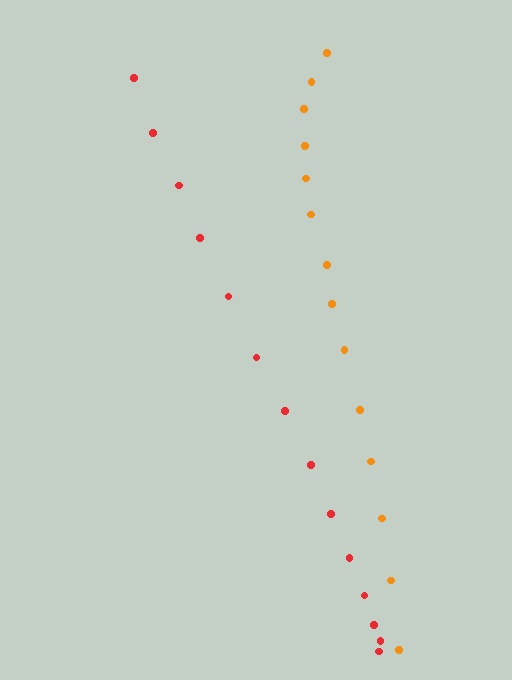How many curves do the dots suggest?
There are 2 distinct paths.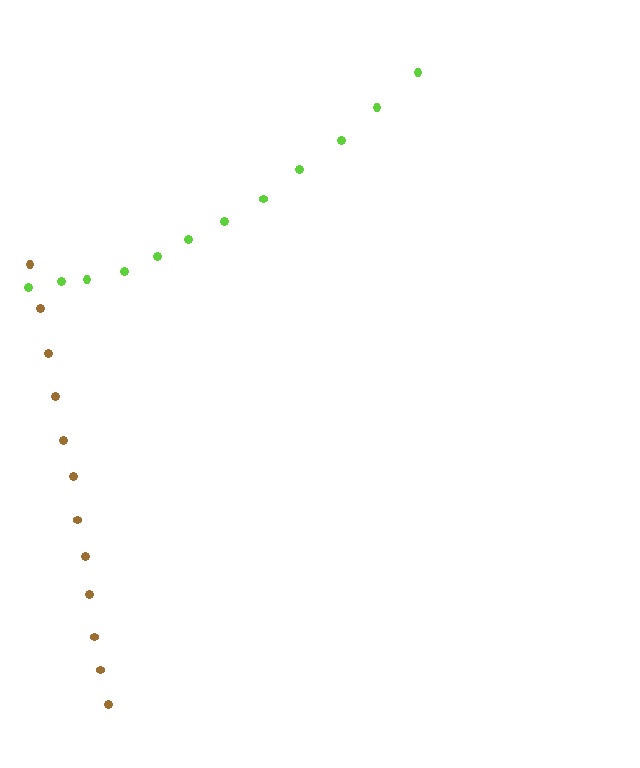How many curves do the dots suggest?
There are 2 distinct paths.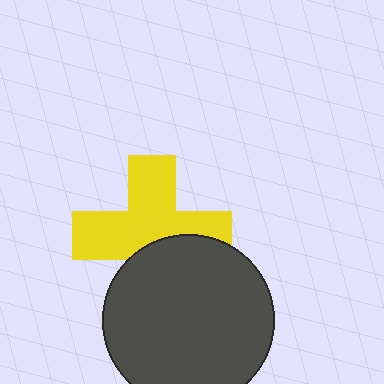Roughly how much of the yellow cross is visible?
About half of it is visible (roughly 64%).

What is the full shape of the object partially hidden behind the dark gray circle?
The partially hidden object is a yellow cross.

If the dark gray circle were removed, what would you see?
You would see the complete yellow cross.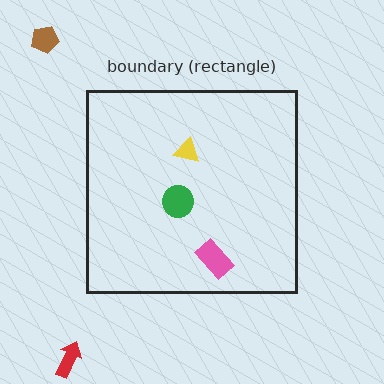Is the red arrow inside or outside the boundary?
Outside.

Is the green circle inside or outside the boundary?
Inside.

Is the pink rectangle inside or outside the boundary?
Inside.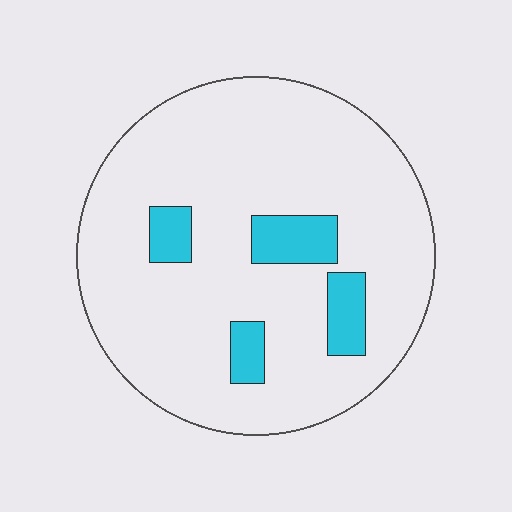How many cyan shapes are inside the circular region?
4.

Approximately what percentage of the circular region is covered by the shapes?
Approximately 10%.